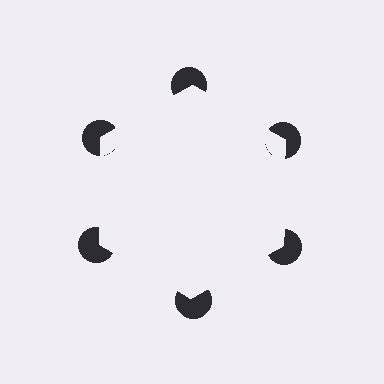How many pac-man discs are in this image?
There are 6 — one at each vertex of the illusory hexagon.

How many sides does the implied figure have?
6 sides.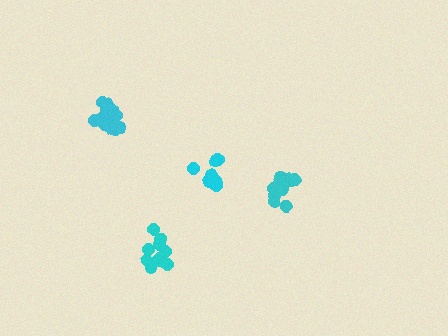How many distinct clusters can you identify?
There are 4 distinct clusters.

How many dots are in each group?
Group 1: 10 dots, Group 2: 11 dots, Group 3: 13 dots, Group 4: 8 dots (42 total).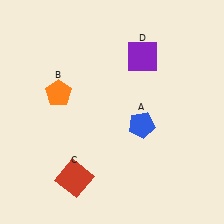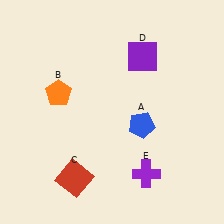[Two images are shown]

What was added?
A purple cross (E) was added in Image 2.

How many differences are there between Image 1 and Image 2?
There is 1 difference between the two images.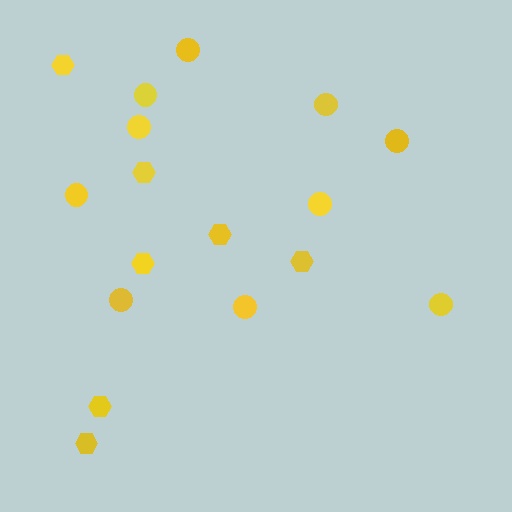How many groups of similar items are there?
There are 2 groups: one group of circles (10) and one group of hexagons (7).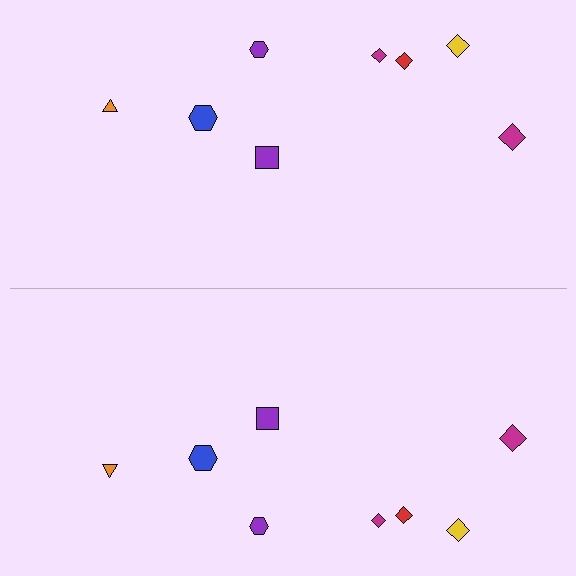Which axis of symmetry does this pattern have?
The pattern has a horizontal axis of symmetry running through the center of the image.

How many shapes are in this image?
There are 16 shapes in this image.